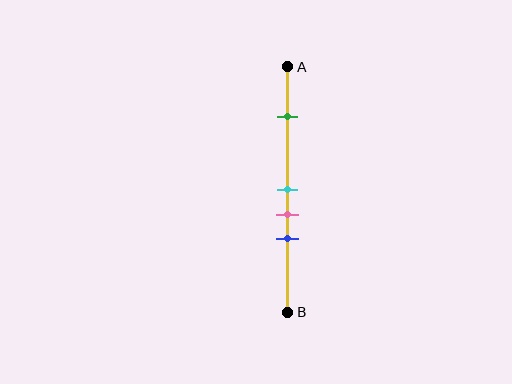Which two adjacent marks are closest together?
The cyan and pink marks are the closest adjacent pair.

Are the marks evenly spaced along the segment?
No, the marks are not evenly spaced.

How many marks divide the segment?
There are 4 marks dividing the segment.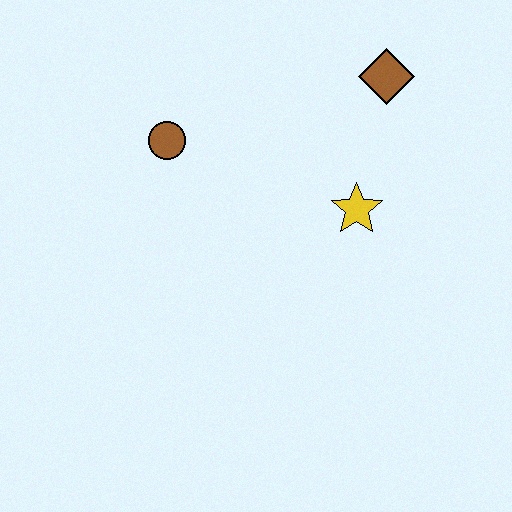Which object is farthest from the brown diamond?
The brown circle is farthest from the brown diamond.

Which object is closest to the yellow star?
The brown diamond is closest to the yellow star.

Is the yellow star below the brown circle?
Yes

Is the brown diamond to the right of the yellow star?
Yes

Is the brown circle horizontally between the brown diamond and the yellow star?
No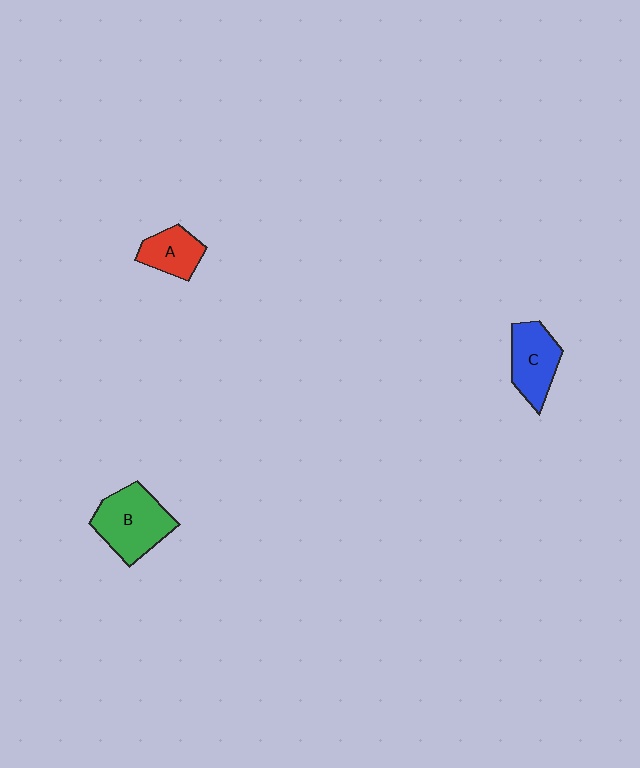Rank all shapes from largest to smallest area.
From largest to smallest: B (green), C (blue), A (red).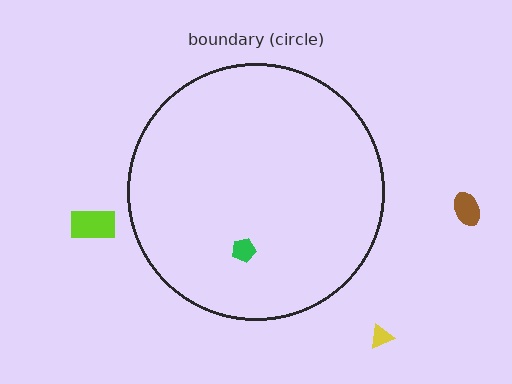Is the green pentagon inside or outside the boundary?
Inside.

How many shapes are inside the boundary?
1 inside, 3 outside.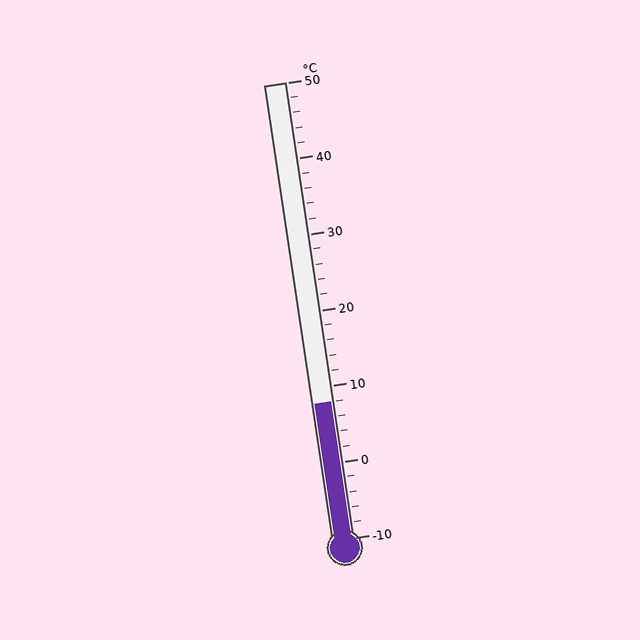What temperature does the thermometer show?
The thermometer shows approximately 8°C.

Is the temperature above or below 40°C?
The temperature is below 40°C.